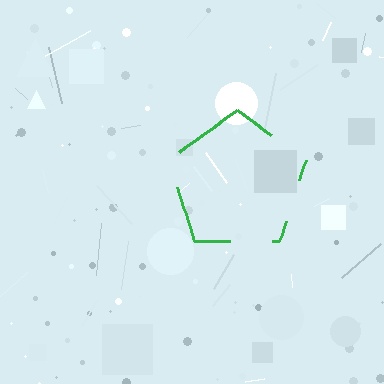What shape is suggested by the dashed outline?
The dashed outline suggests a pentagon.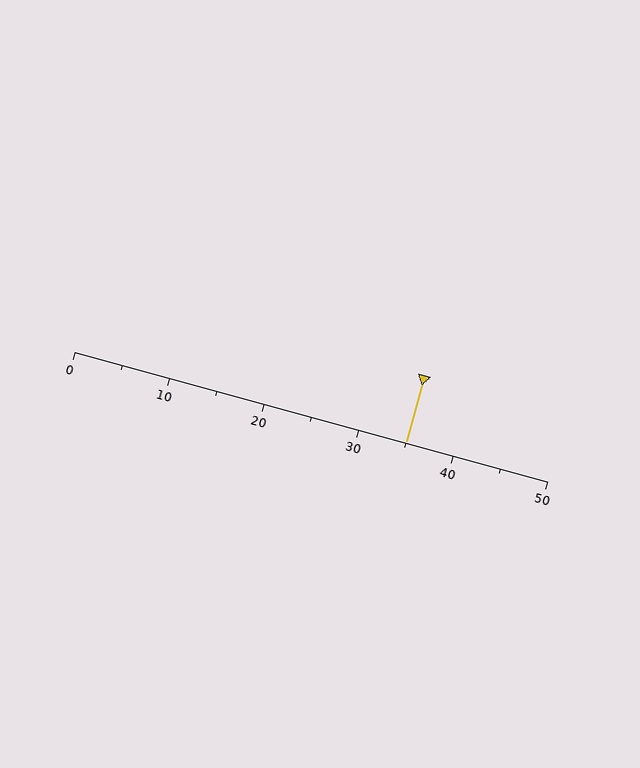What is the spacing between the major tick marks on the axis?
The major ticks are spaced 10 apart.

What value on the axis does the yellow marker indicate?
The marker indicates approximately 35.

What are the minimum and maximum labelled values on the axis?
The axis runs from 0 to 50.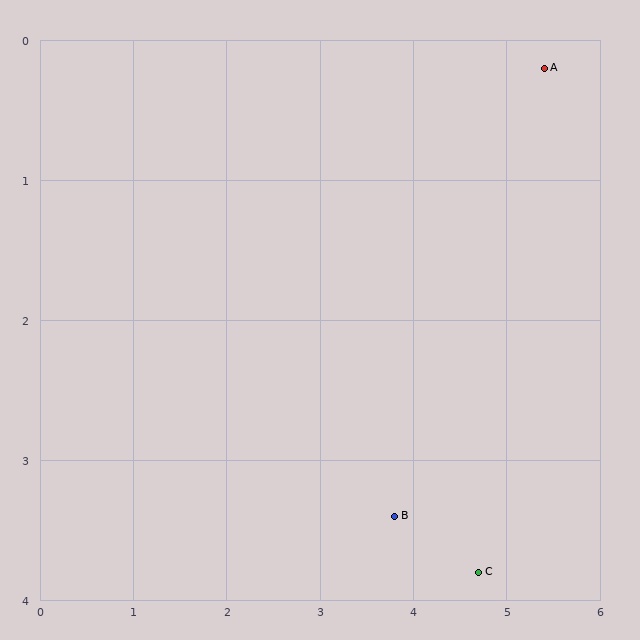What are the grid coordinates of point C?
Point C is at approximately (4.7, 3.8).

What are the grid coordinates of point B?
Point B is at approximately (3.8, 3.4).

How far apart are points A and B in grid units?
Points A and B are about 3.6 grid units apart.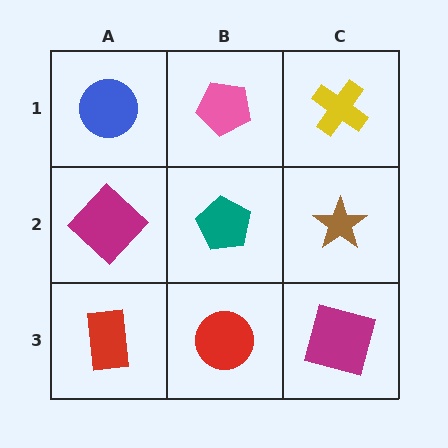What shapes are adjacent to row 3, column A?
A magenta diamond (row 2, column A), a red circle (row 3, column B).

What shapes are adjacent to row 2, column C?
A yellow cross (row 1, column C), a magenta square (row 3, column C), a teal pentagon (row 2, column B).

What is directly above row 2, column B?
A pink pentagon.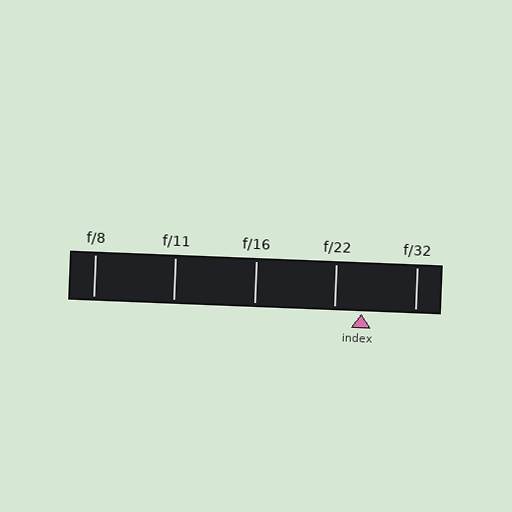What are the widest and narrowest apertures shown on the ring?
The widest aperture shown is f/8 and the narrowest is f/32.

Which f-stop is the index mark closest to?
The index mark is closest to f/22.